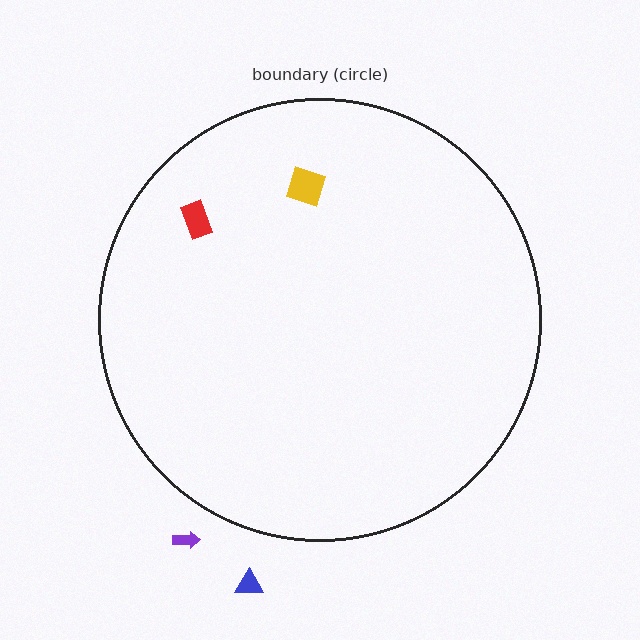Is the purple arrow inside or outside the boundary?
Outside.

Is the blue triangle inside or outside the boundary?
Outside.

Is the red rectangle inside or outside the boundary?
Inside.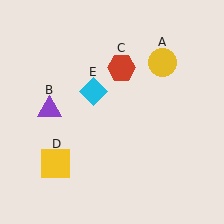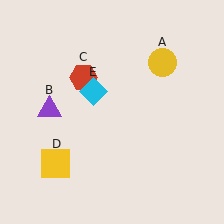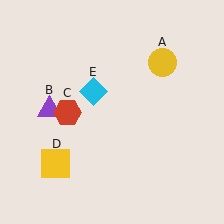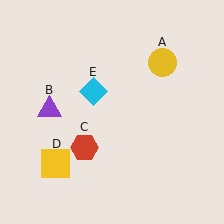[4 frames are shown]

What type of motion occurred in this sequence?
The red hexagon (object C) rotated counterclockwise around the center of the scene.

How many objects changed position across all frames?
1 object changed position: red hexagon (object C).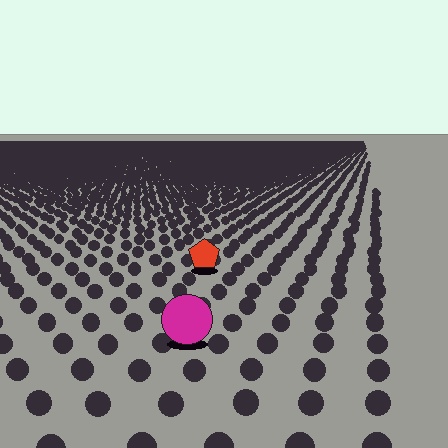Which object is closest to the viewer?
The magenta circle is closest. The texture marks near it are larger and more spread out.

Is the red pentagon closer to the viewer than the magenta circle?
No. The magenta circle is closer — you can tell from the texture gradient: the ground texture is coarser near it.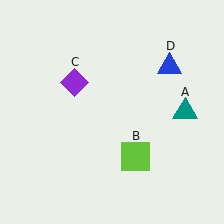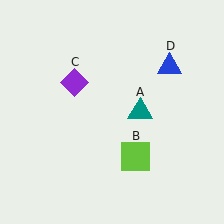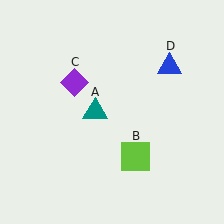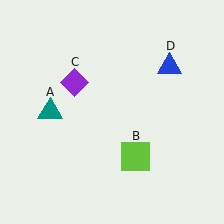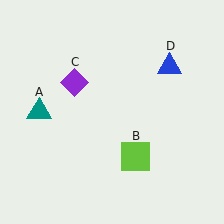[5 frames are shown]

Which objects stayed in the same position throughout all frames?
Lime square (object B) and purple diamond (object C) and blue triangle (object D) remained stationary.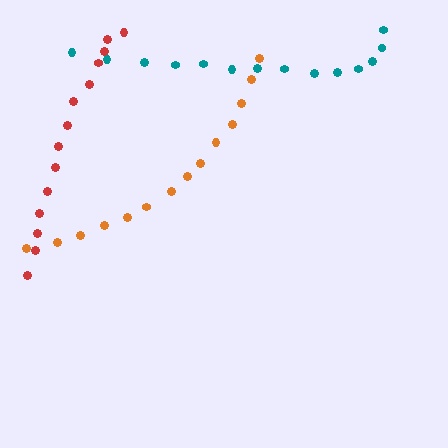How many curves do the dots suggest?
There are 3 distinct paths.